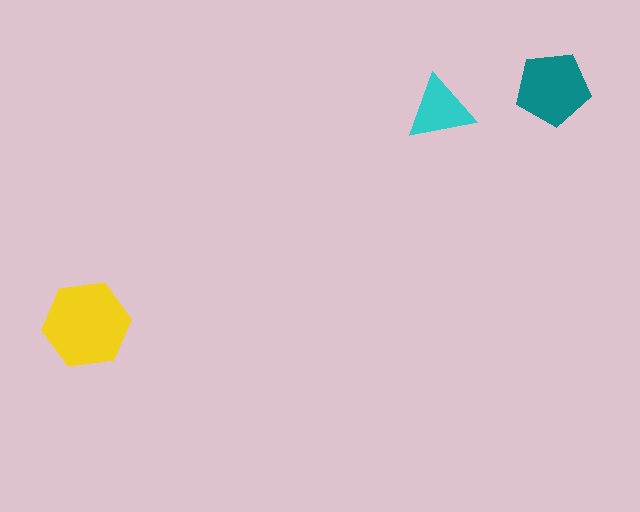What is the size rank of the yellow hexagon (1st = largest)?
1st.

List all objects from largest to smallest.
The yellow hexagon, the teal pentagon, the cyan triangle.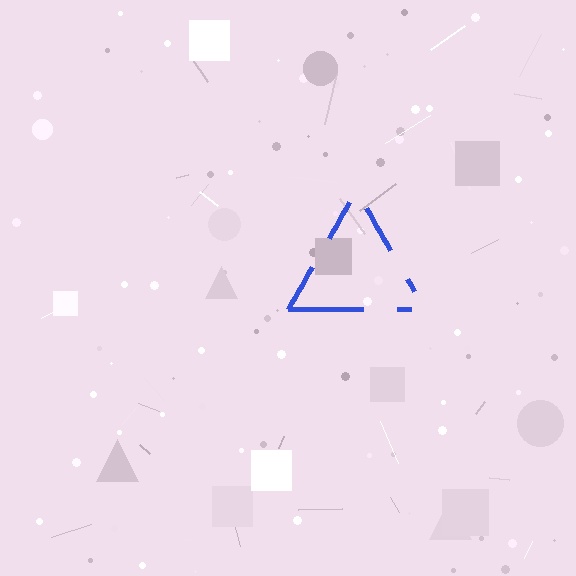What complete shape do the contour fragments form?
The contour fragments form a triangle.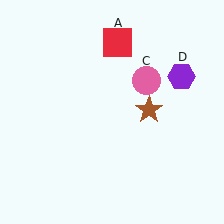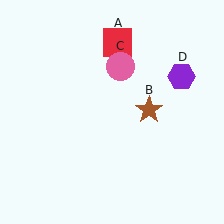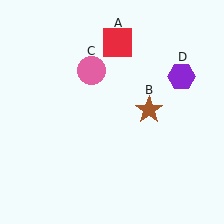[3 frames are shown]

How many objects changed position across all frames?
1 object changed position: pink circle (object C).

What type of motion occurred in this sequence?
The pink circle (object C) rotated counterclockwise around the center of the scene.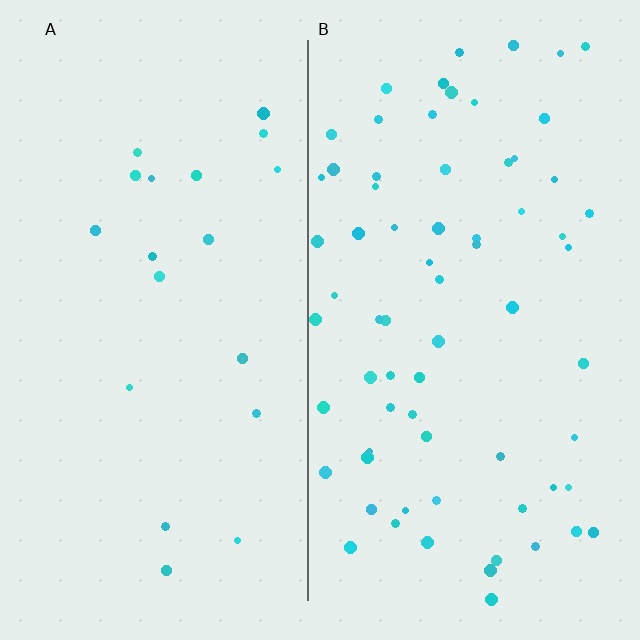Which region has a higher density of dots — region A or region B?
B (the right).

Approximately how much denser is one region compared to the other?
Approximately 3.6× — region B over region A.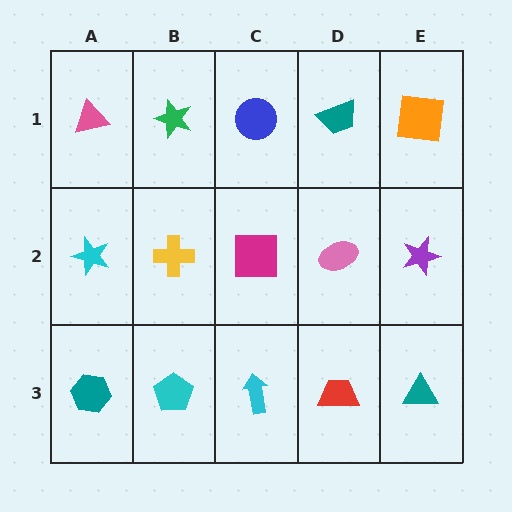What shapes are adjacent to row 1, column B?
A yellow cross (row 2, column B), a pink triangle (row 1, column A), a blue circle (row 1, column C).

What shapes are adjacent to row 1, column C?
A magenta square (row 2, column C), a green star (row 1, column B), a teal trapezoid (row 1, column D).